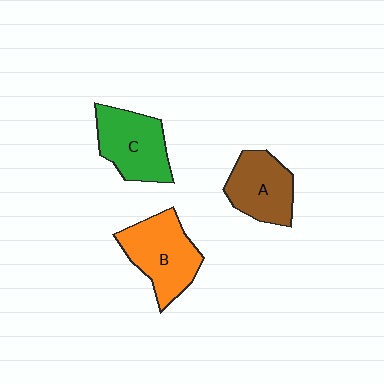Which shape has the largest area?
Shape B (orange).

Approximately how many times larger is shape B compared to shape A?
Approximately 1.2 times.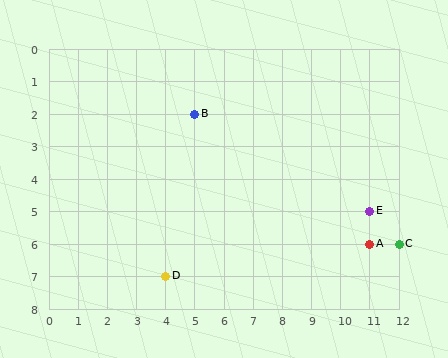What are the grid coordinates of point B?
Point B is at grid coordinates (5, 2).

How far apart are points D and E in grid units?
Points D and E are 7 columns and 2 rows apart (about 7.3 grid units diagonally).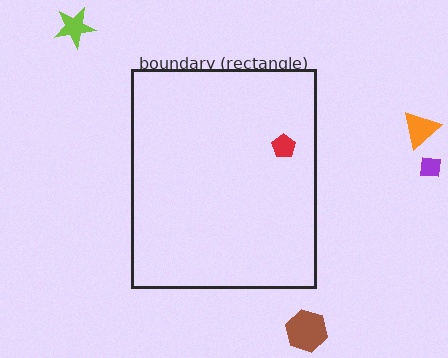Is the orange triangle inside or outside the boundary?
Outside.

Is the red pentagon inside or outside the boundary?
Inside.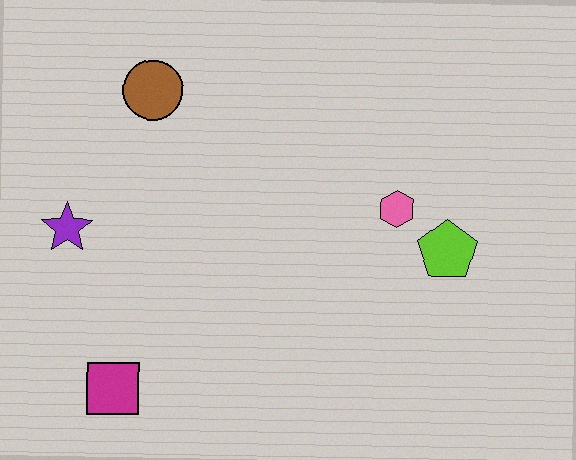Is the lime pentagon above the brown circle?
No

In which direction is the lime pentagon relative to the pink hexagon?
The lime pentagon is to the right of the pink hexagon.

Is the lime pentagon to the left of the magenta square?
No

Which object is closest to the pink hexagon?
The lime pentagon is closest to the pink hexagon.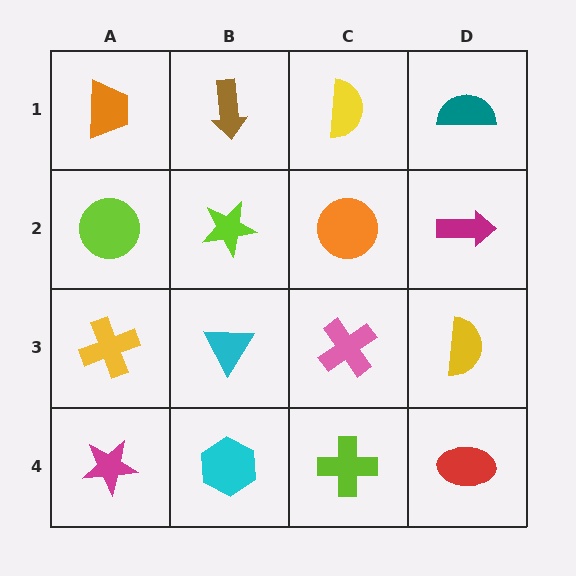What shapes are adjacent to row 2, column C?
A yellow semicircle (row 1, column C), a pink cross (row 3, column C), a lime star (row 2, column B), a magenta arrow (row 2, column D).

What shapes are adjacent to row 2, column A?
An orange trapezoid (row 1, column A), a yellow cross (row 3, column A), a lime star (row 2, column B).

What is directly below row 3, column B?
A cyan hexagon.